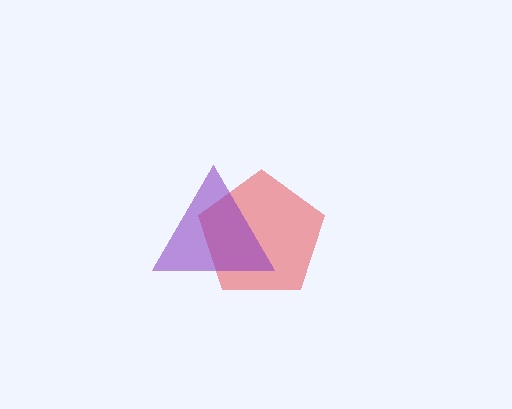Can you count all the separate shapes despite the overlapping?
Yes, there are 2 separate shapes.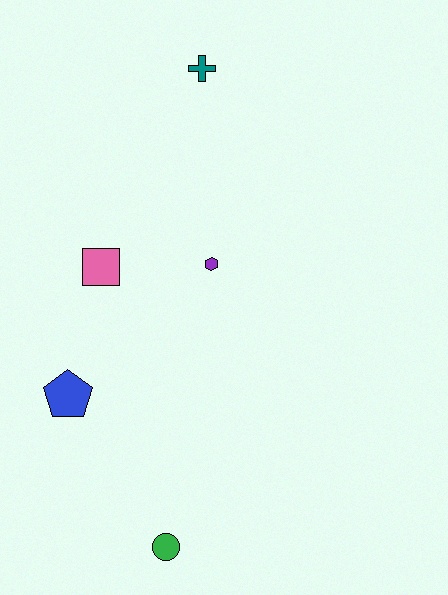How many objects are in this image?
There are 5 objects.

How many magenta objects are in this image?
There are no magenta objects.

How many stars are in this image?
There are no stars.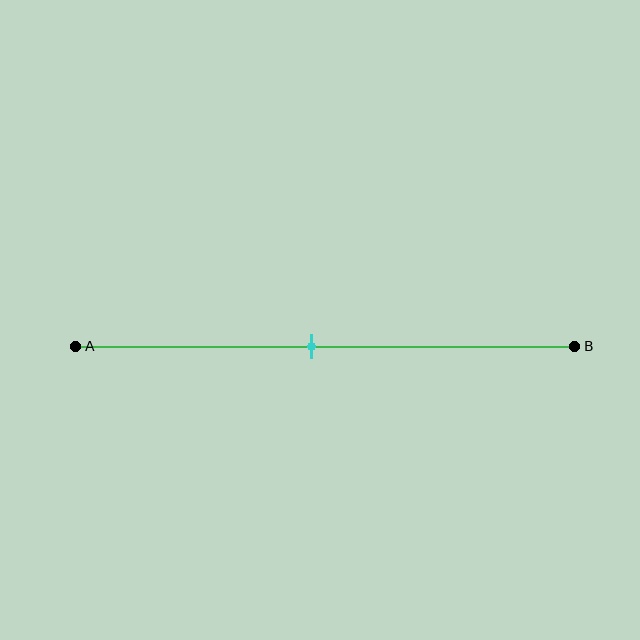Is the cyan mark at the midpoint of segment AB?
Yes, the mark is approximately at the midpoint.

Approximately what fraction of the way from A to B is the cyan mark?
The cyan mark is approximately 45% of the way from A to B.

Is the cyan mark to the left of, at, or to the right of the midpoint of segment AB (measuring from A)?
The cyan mark is approximately at the midpoint of segment AB.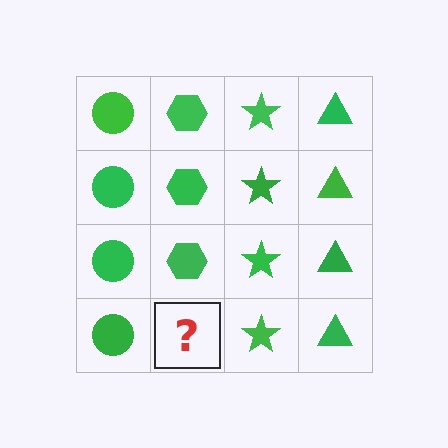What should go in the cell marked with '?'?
The missing cell should contain a green hexagon.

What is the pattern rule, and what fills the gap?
The rule is that each column has a consistent shape. The gap should be filled with a green hexagon.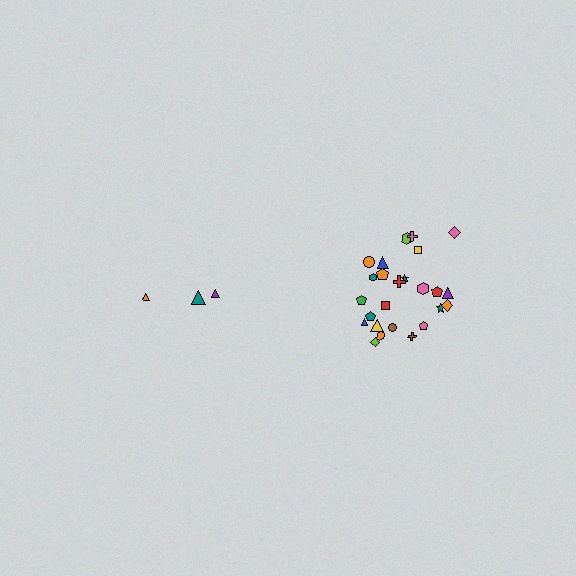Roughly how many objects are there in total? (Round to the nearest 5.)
Roughly 30 objects in total.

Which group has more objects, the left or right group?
The right group.